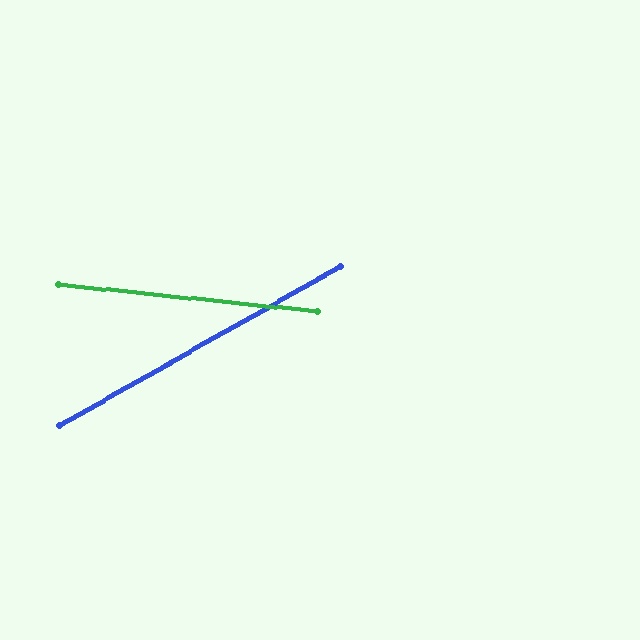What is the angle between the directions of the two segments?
Approximately 36 degrees.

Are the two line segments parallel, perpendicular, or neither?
Neither parallel nor perpendicular — they differ by about 36°.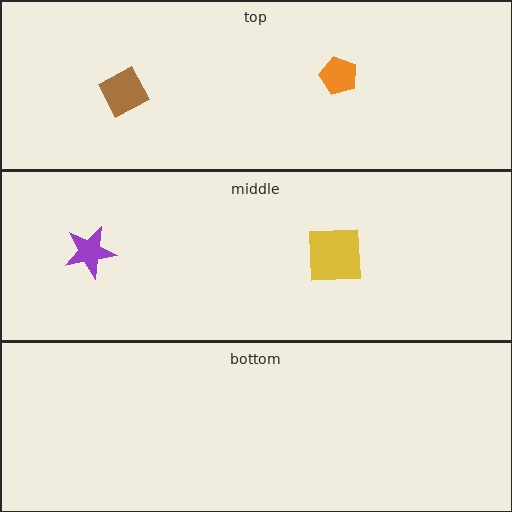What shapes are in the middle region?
The yellow square, the purple star.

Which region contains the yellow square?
The middle region.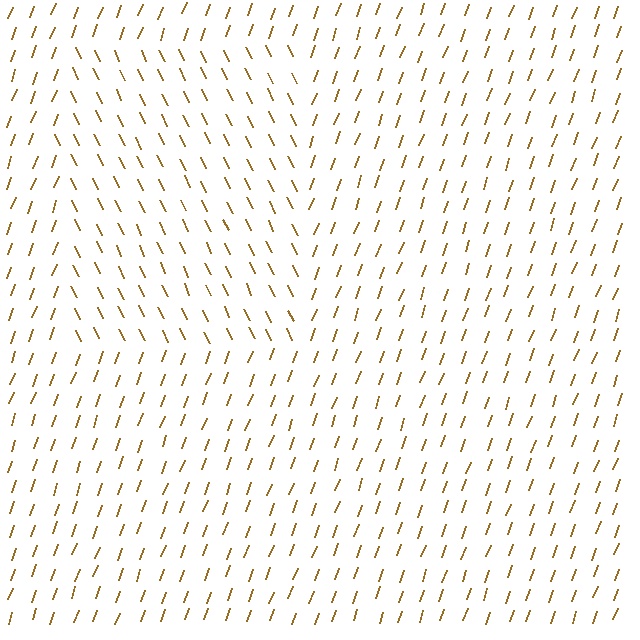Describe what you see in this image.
The image is filled with small brown line segments. A rectangle region in the image has lines oriented differently from the surrounding lines, creating a visible texture boundary.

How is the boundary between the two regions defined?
The boundary is defined purely by a change in line orientation (approximately 45 degrees difference). All lines are the same color and thickness.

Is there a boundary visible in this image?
Yes, there is a texture boundary formed by a change in line orientation.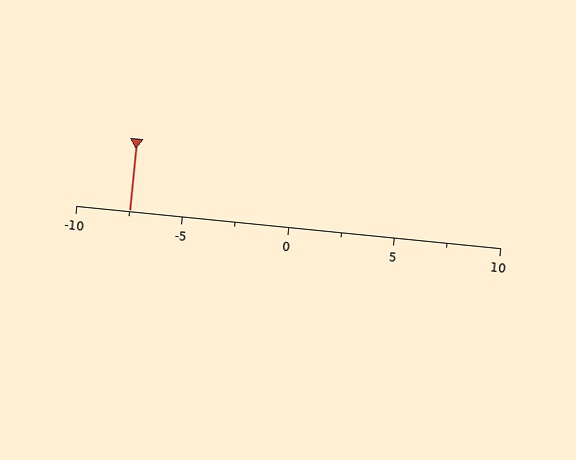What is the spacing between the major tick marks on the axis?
The major ticks are spaced 5 apart.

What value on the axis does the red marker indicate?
The marker indicates approximately -7.5.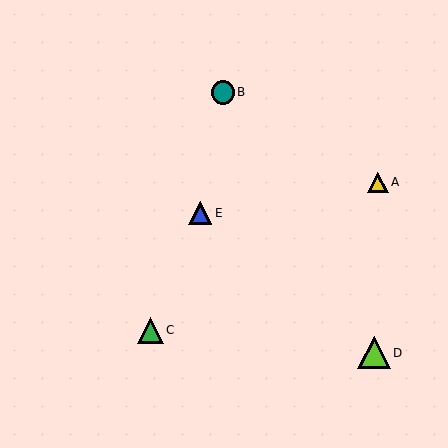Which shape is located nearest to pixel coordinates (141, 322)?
The green triangle (labeled C) at (150, 330) is nearest to that location.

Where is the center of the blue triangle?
The center of the blue triangle is at (200, 213).